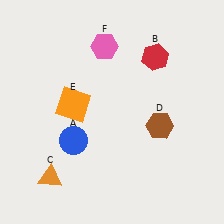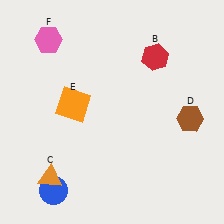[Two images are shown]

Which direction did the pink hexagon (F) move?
The pink hexagon (F) moved left.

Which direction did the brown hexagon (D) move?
The brown hexagon (D) moved right.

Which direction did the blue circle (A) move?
The blue circle (A) moved down.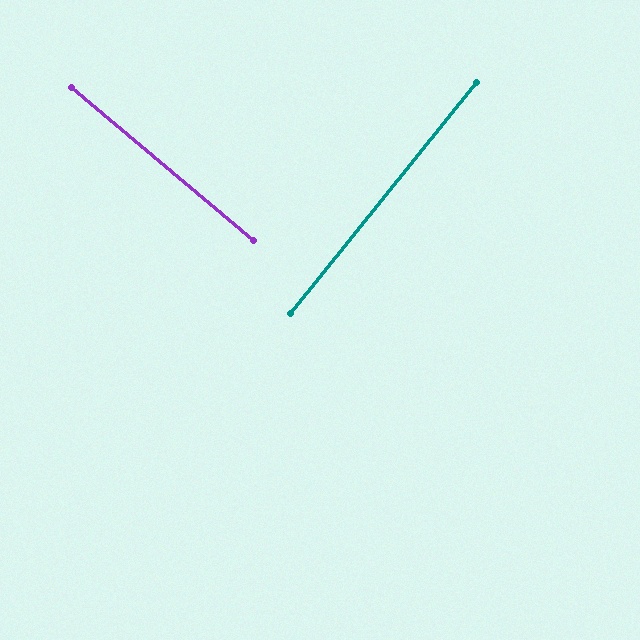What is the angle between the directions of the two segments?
Approximately 89 degrees.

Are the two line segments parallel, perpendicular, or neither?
Perpendicular — they meet at approximately 89°.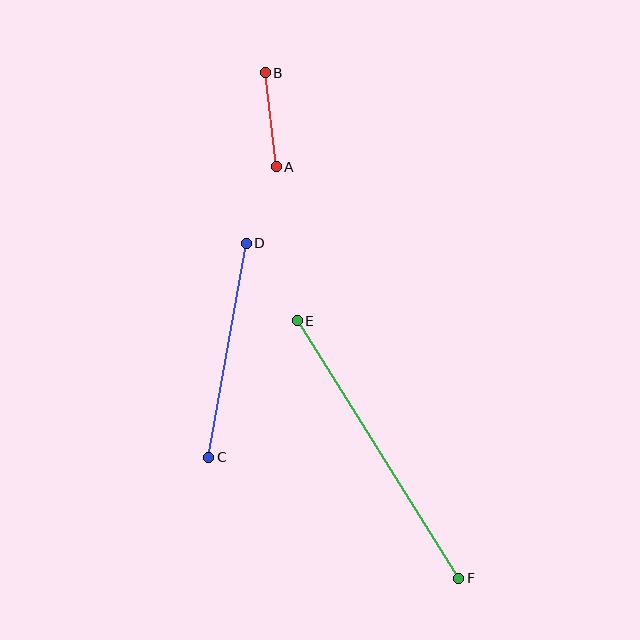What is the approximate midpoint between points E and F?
The midpoint is at approximately (378, 449) pixels.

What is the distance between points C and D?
The distance is approximately 217 pixels.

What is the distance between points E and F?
The distance is approximately 304 pixels.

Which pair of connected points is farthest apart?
Points E and F are farthest apart.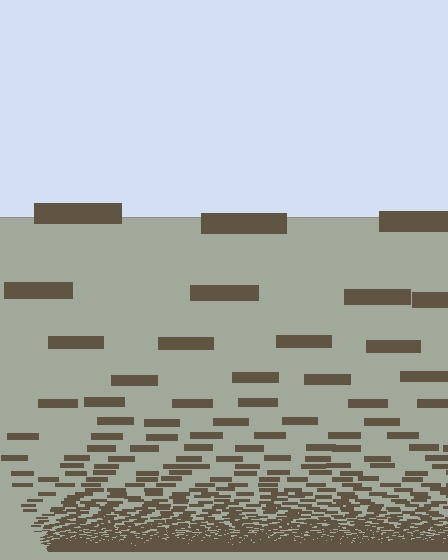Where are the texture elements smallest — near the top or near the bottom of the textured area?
Near the bottom.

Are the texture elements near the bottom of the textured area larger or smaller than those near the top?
Smaller. The gradient is inverted — elements near the bottom are smaller and denser.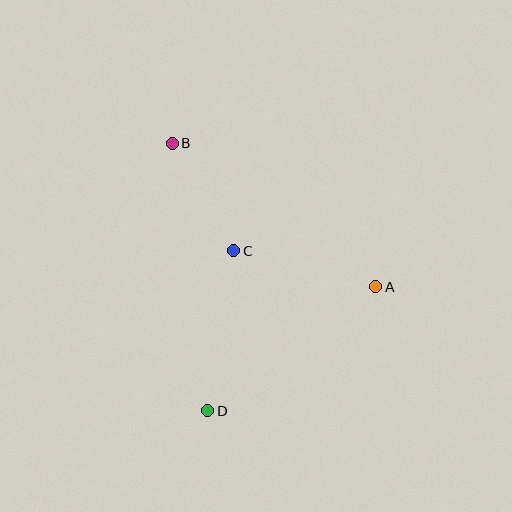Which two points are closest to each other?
Points B and C are closest to each other.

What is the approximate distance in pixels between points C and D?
The distance between C and D is approximately 162 pixels.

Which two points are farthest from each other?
Points B and D are farthest from each other.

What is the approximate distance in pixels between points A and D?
The distance between A and D is approximately 208 pixels.